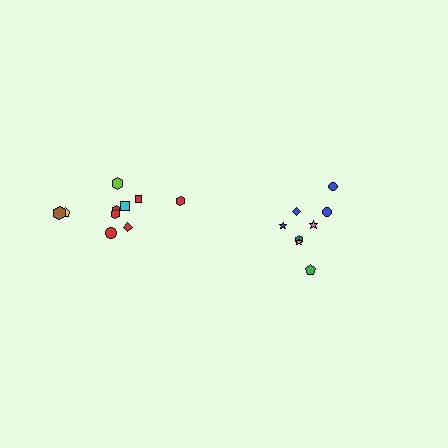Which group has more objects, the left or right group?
The left group.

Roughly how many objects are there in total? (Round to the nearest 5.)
Roughly 20 objects in total.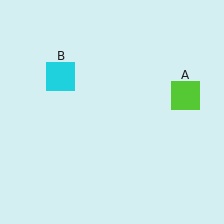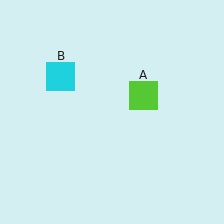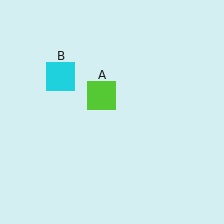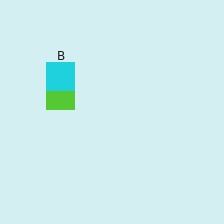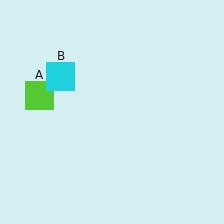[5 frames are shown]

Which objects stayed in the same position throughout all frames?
Cyan square (object B) remained stationary.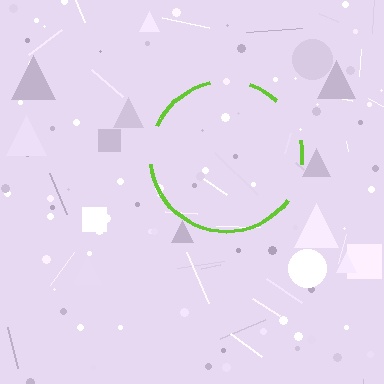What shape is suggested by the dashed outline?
The dashed outline suggests a circle.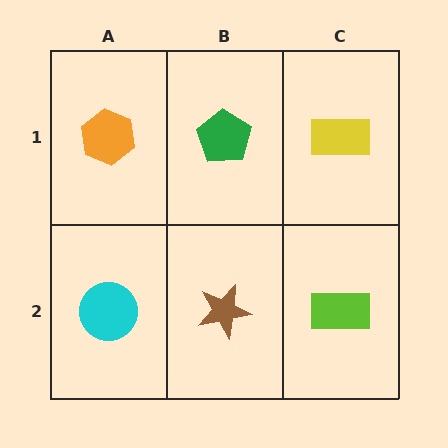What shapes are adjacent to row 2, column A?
An orange hexagon (row 1, column A), a brown star (row 2, column B).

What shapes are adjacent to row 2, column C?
A yellow rectangle (row 1, column C), a brown star (row 2, column B).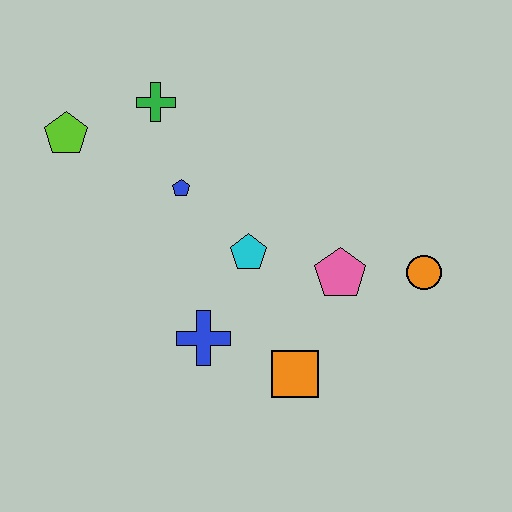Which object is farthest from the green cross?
The orange circle is farthest from the green cross.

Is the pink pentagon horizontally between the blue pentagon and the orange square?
No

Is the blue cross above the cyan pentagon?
No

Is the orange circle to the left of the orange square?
No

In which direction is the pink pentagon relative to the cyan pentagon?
The pink pentagon is to the right of the cyan pentagon.